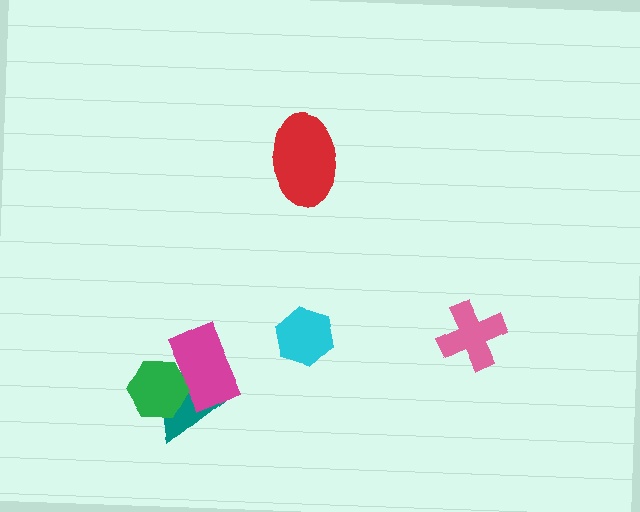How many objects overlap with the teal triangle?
2 objects overlap with the teal triangle.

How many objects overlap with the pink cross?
0 objects overlap with the pink cross.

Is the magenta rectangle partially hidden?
Yes, it is partially covered by another shape.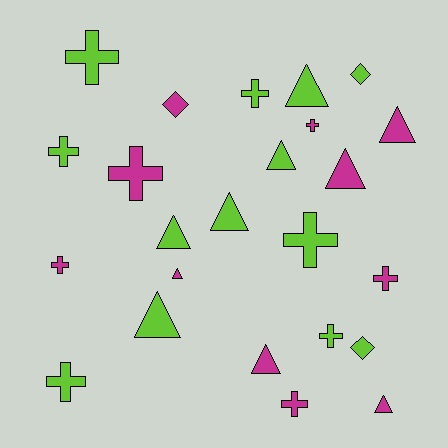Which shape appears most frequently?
Cross, with 11 objects.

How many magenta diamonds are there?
There is 1 magenta diamond.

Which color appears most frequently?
Lime, with 13 objects.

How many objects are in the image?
There are 24 objects.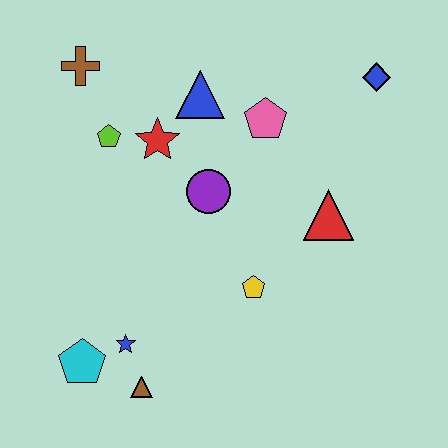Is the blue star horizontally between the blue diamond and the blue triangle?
No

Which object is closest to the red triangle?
The yellow pentagon is closest to the red triangle.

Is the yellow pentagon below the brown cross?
Yes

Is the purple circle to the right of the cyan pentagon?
Yes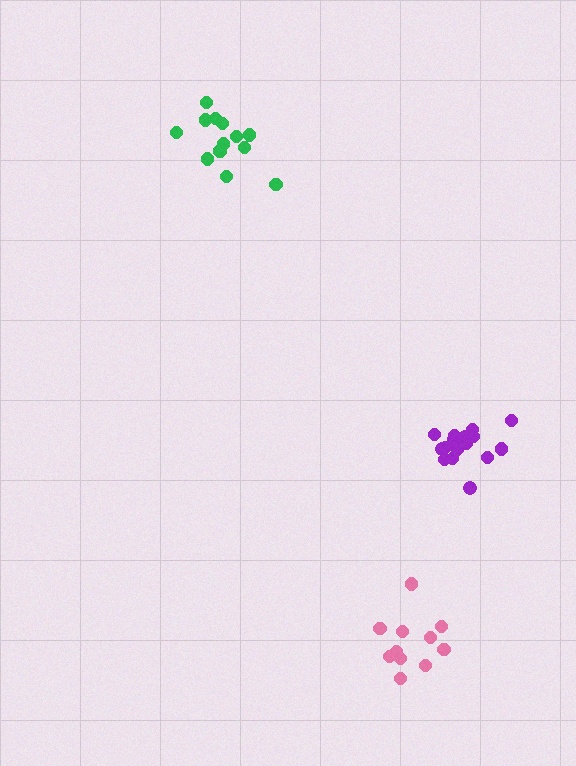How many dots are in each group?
Group 1: 14 dots, Group 2: 17 dots, Group 3: 11 dots (42 total).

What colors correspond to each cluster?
The clusters are colored: green, purple, pink.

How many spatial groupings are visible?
There are 3 spatial groupings.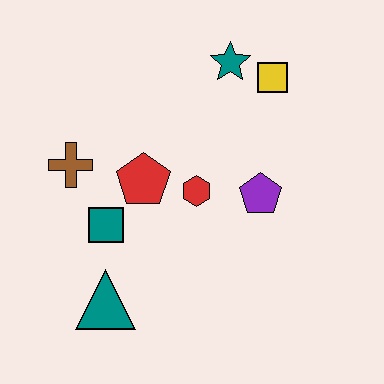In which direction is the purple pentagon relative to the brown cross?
The purple pentagon is to the right of the brown cross.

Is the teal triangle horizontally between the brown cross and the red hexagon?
Yes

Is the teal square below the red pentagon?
Yes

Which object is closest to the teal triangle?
The teal square is closest to the teal triangle.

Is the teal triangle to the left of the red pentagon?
Yes